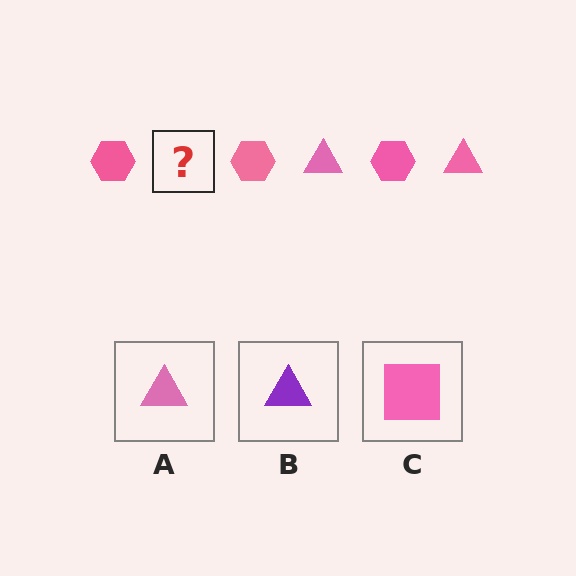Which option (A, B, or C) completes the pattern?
A.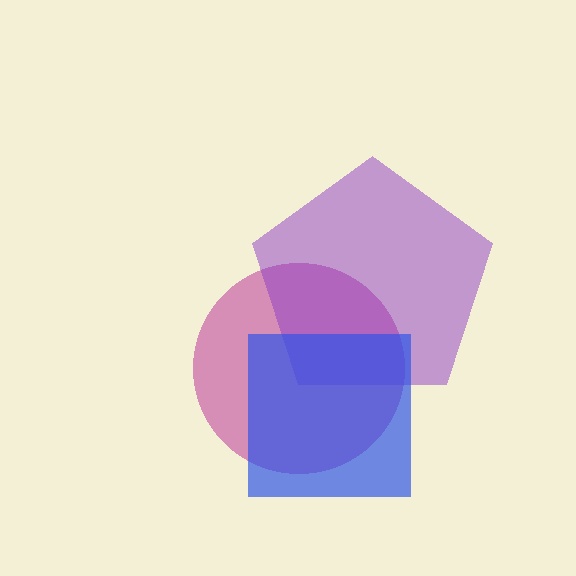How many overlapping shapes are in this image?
There are 3 overlapping shapes in the image.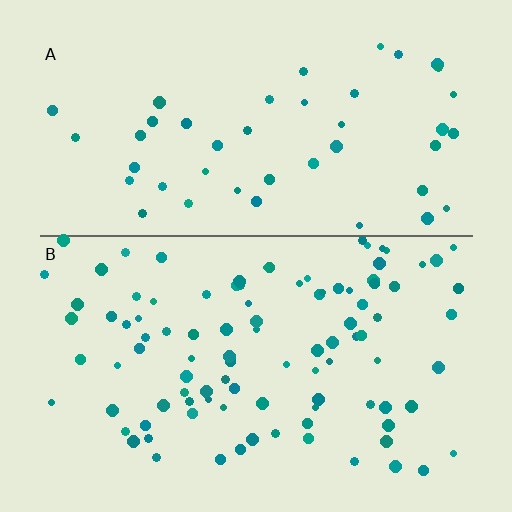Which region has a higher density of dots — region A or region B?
B (the bottom).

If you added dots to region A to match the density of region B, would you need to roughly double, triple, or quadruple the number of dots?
Approximately double.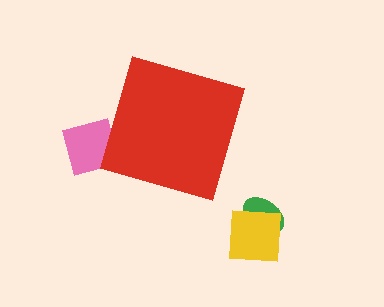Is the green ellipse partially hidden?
No, the green ellipse is fully visible.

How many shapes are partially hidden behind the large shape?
1 shape is partially hidden.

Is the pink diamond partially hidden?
Yes, the pink diamond is partially hidden behind the red diamond.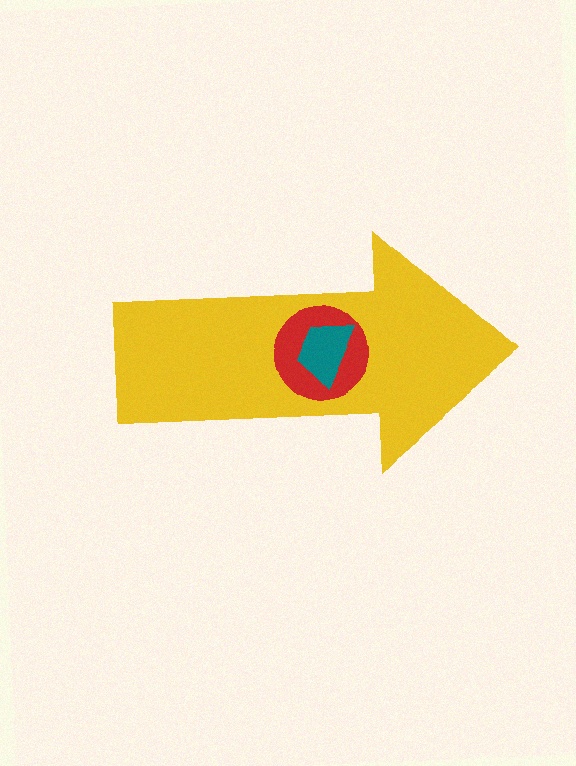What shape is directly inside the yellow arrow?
The red circle.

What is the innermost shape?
The teal trapezoid.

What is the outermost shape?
The yellow arrow.